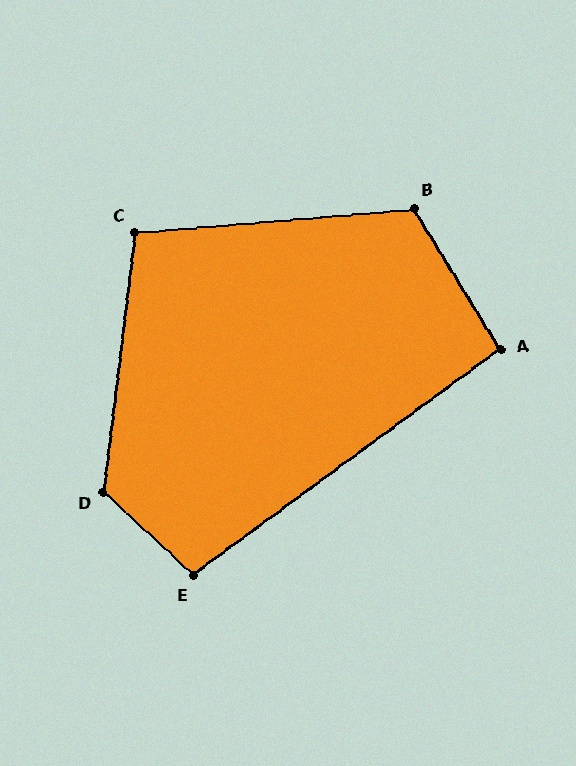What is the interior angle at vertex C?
Approximately 102 degrees (obtuse).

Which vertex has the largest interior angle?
D, at approximately 126 degrees.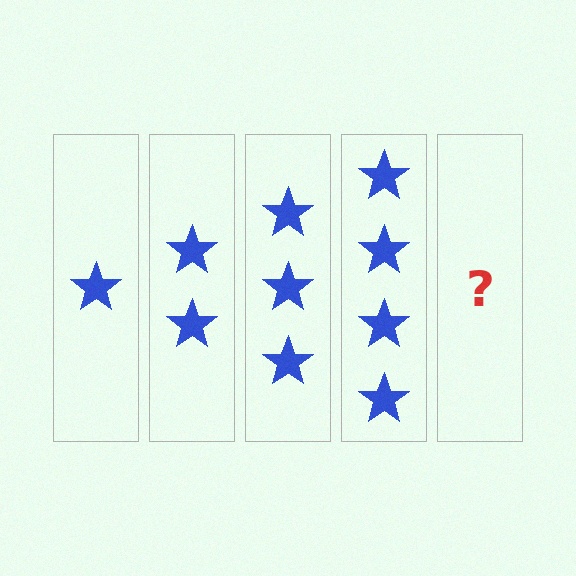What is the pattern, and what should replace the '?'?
The pattern is that each step adds one more star. The '?' should be 5 stars.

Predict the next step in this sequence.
The next step is 5 stars.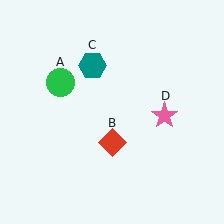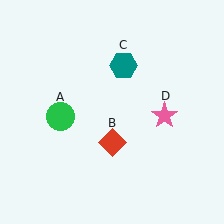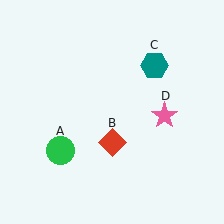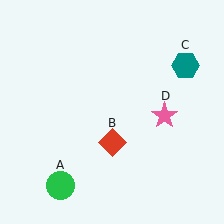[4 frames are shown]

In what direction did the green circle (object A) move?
The green circle (object A) moved down.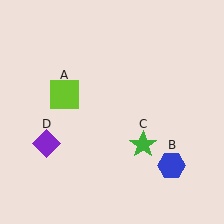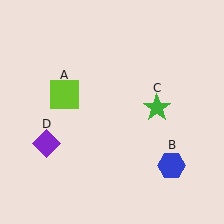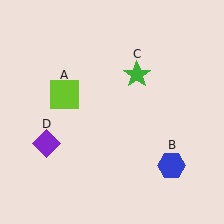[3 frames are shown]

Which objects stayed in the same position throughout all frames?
Lime square (object A) and blue hexagon (object B) and purple diamond (object D) remained stationary.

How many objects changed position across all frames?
1 object changed position: green star (object C).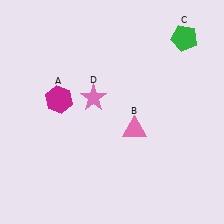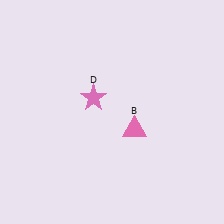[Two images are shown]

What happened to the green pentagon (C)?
The green pentagon (C) was removed in Image 2. It was in the top-right area of Image 1.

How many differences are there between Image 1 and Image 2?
There are 2 differences between the two images.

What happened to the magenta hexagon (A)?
The magenta hexagon (A) was removed in Image 2. It was in the top-left area of Image 1.